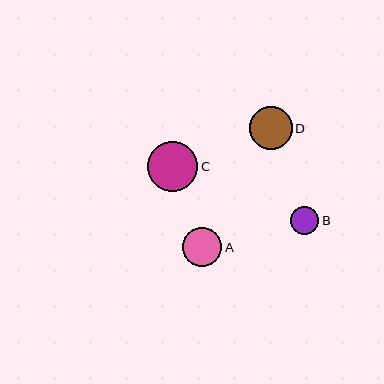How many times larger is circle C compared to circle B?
Circle C is approximately 1.8 times the size of circle B.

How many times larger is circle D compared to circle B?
Circle D is approximately 1.5 times the size of circle B.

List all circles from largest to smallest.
From largest to smallest: C, D, A, B.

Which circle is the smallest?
Circle B is the smallest with a size of approximately 28 pixels.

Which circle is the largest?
Circle C is the largest with a size of approximately 50 pixels.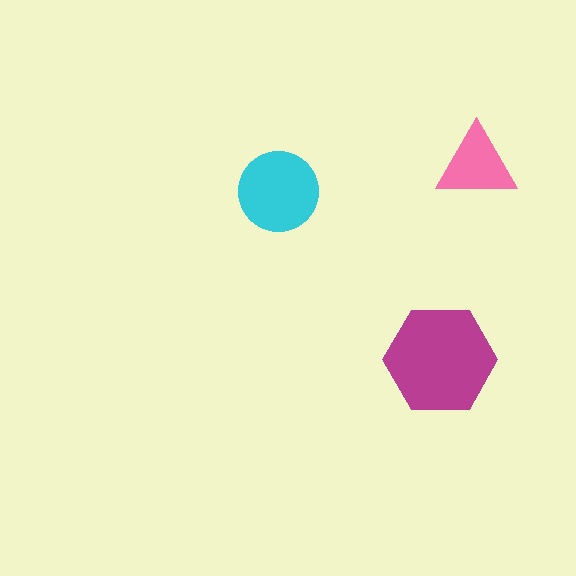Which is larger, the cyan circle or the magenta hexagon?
The magenta hexagon.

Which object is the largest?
The magenta hexagon.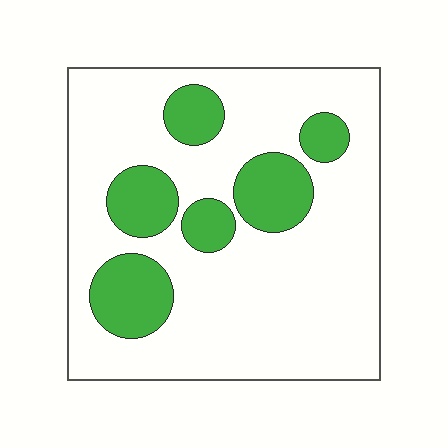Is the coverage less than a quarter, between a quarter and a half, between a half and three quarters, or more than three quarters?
Less than a quarter.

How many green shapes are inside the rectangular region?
6.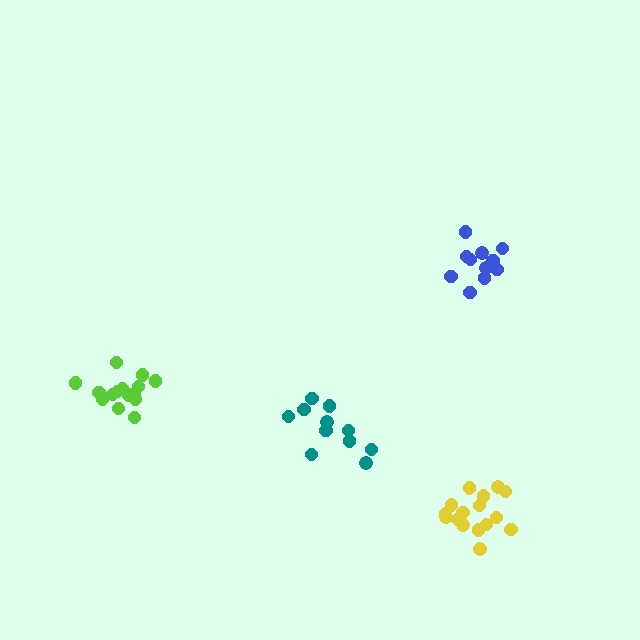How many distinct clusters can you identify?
There are 4 distinct clusters.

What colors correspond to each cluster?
The clusters are colored: lime, teal, yellow, blue.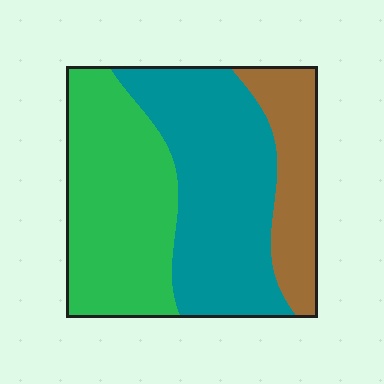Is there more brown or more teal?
Teal.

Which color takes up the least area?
Brown, at roughly 20%.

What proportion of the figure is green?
Green covers roughly 40% of the figure.